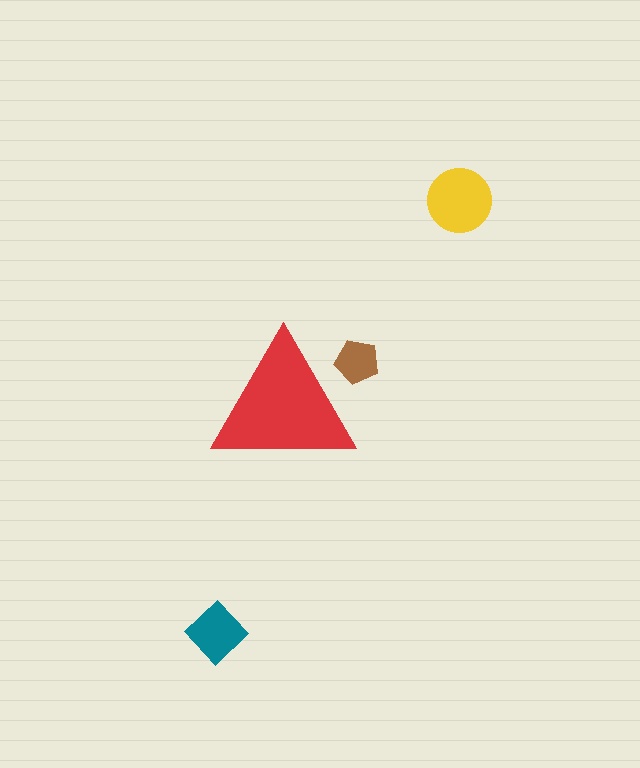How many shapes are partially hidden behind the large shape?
1 shape is partially hidden.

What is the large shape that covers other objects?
A red triangle.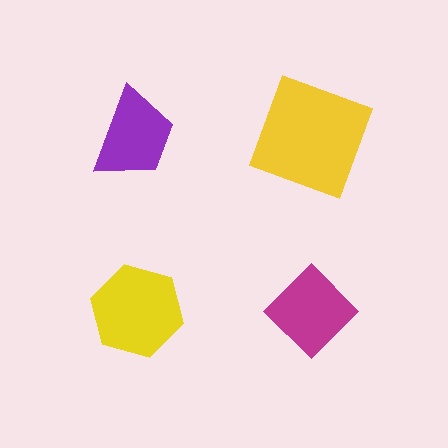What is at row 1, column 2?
A yellow square.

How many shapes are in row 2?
2 shapes.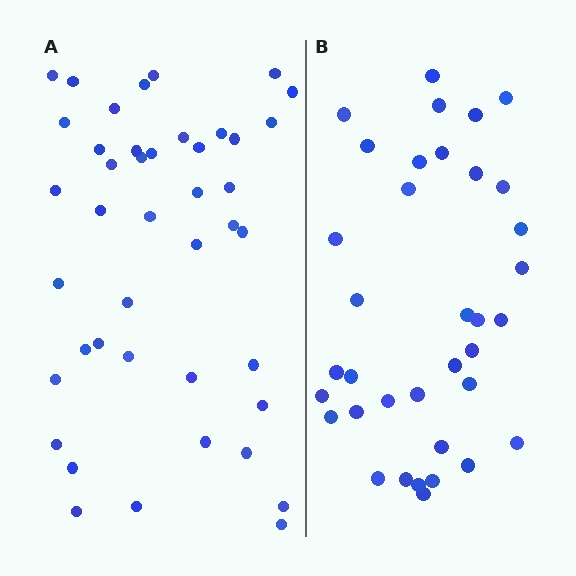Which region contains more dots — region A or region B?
Region A (the left region) has more dots.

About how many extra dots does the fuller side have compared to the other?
Region A has roughly 8 or so more dots than region B.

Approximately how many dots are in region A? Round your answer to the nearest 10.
About 40 dots. (The exact count is 43, which rounds to 40.)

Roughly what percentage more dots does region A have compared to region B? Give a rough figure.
About 20% more.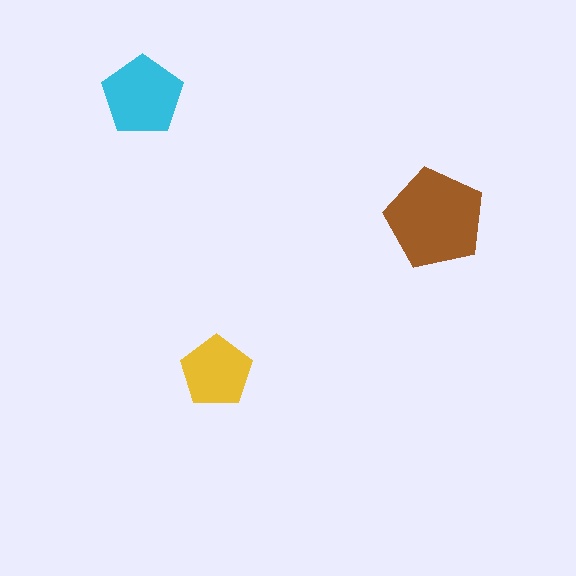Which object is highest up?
The cyan pentagon is topmost.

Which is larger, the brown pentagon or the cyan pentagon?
The brown one.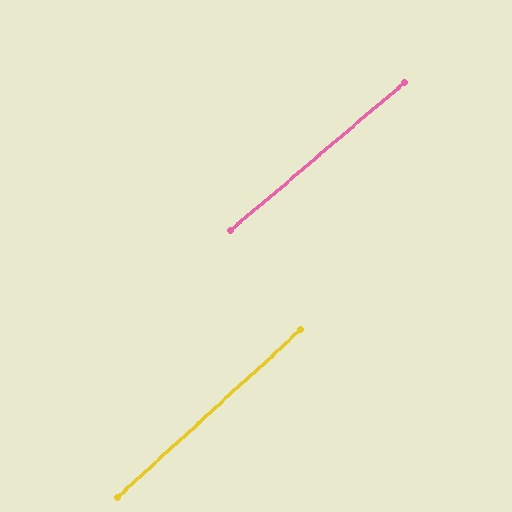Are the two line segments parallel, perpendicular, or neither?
Parallel — their directions differ by only 1.8°.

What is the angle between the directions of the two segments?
Approximately 2 degrees.